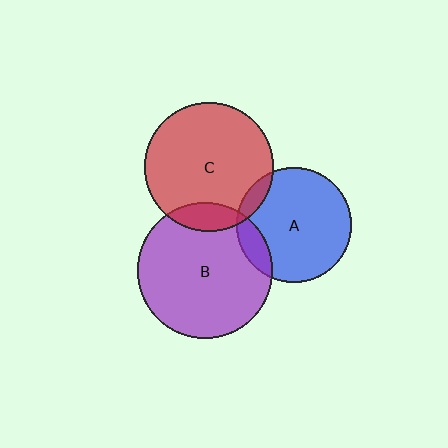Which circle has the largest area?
Circle B (purple).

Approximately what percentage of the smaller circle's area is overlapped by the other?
Approximately 10%.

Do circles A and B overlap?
Yes.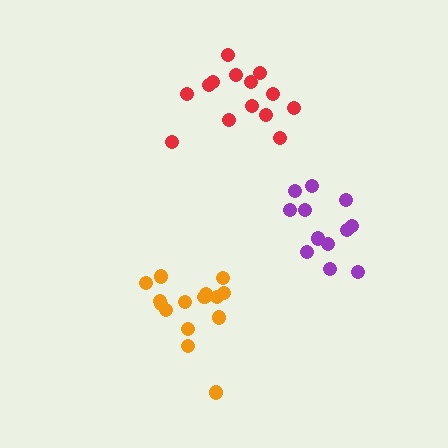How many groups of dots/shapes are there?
There are 3 groups.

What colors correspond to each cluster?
The clusters are colored: orange, purple, red.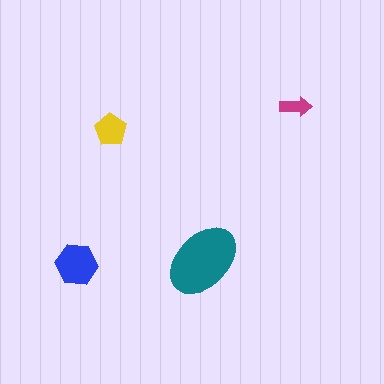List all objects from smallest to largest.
The magenta arrow, the yellow pentagon, the blue hexagon, the teal ellipse.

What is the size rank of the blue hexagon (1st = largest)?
2nd.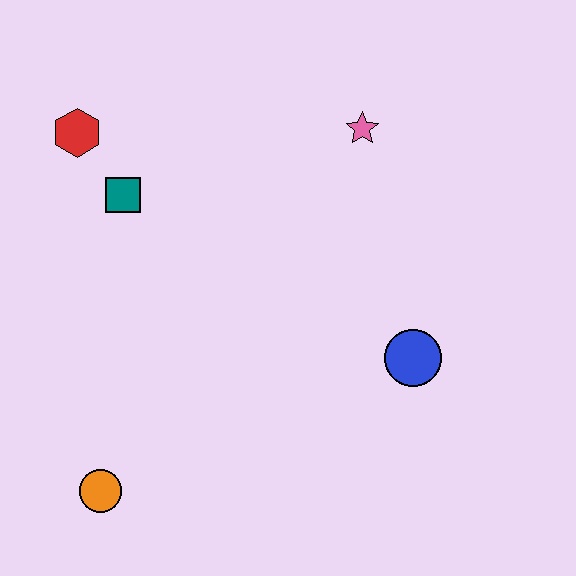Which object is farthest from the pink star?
The orange circle is farthest from the pink star.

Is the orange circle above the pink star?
No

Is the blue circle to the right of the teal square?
Yes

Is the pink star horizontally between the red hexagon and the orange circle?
No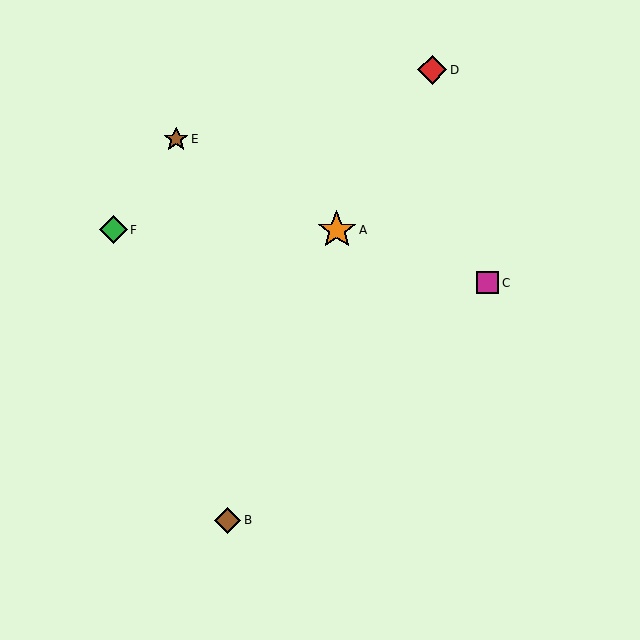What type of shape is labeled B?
Shape B is a brown diamond.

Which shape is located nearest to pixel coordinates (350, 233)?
The orange star (labeled A) at (337, 230) is nearest to that location.